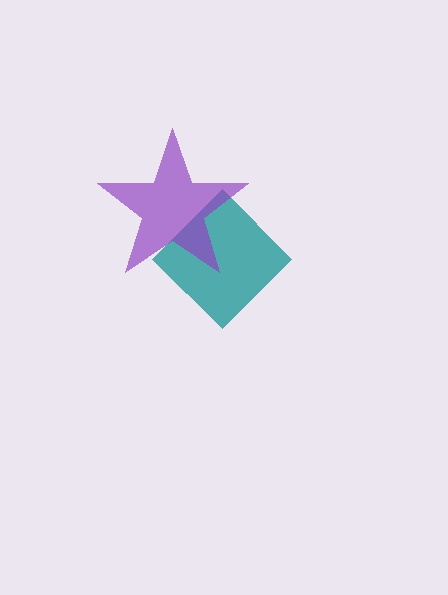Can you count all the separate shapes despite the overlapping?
Yes, there are 2 separate shapes.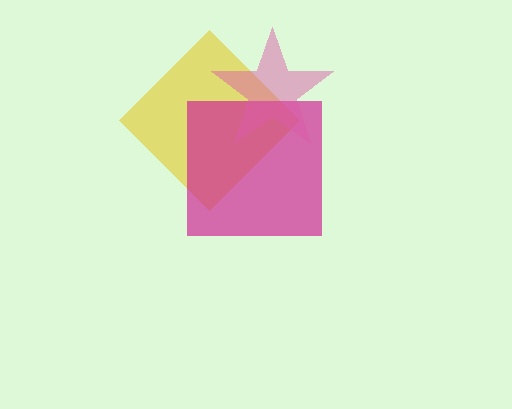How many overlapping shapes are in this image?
There are 3 overlapping shapes in the image.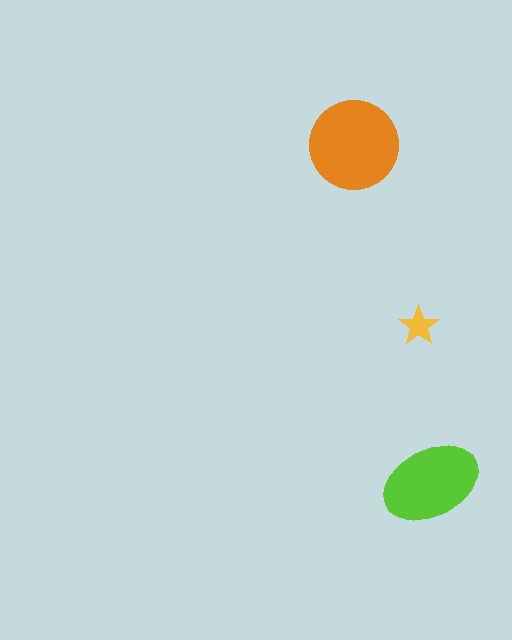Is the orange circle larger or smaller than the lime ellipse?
Larger.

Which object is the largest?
The orange circle.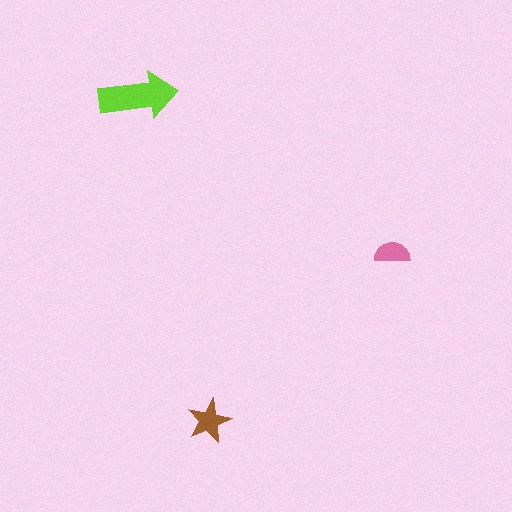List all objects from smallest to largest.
The pink semicircle, the brown star, the lime arrow.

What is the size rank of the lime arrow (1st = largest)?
1st.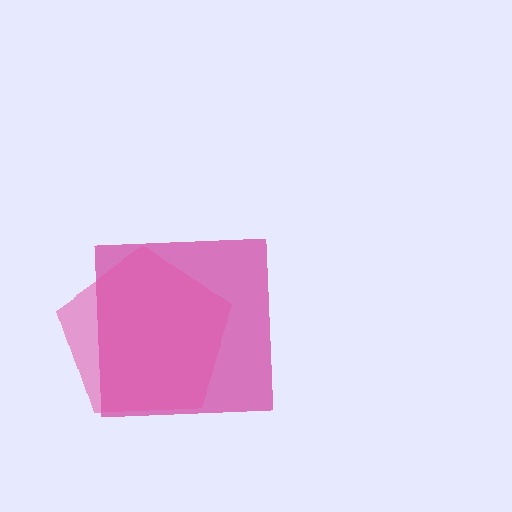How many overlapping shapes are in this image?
There are 2 overlapping shapes in the image.